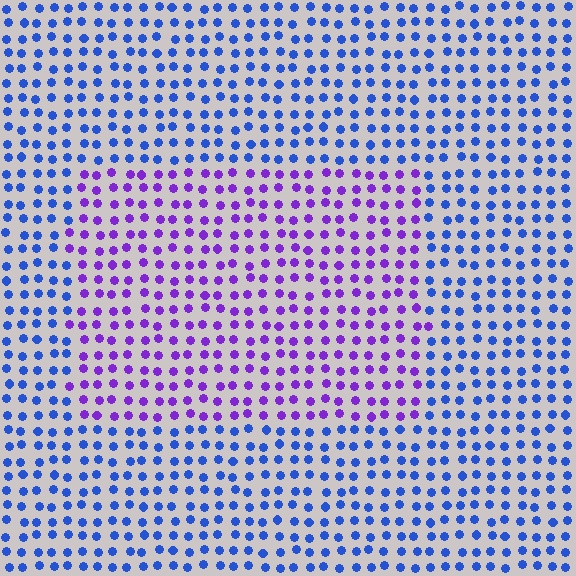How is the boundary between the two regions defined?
The boundary is defined purely by a slight shift in hue (about 48 degrees). Spacing, size, and orientation are identical on both sides.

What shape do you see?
I see a rectangle.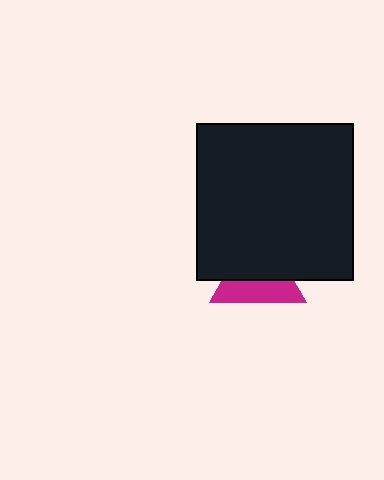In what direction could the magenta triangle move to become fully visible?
The magenta triangle could move down. That would shift it out from behind the black square entirely.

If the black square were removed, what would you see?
You would see the complete magenta triangle.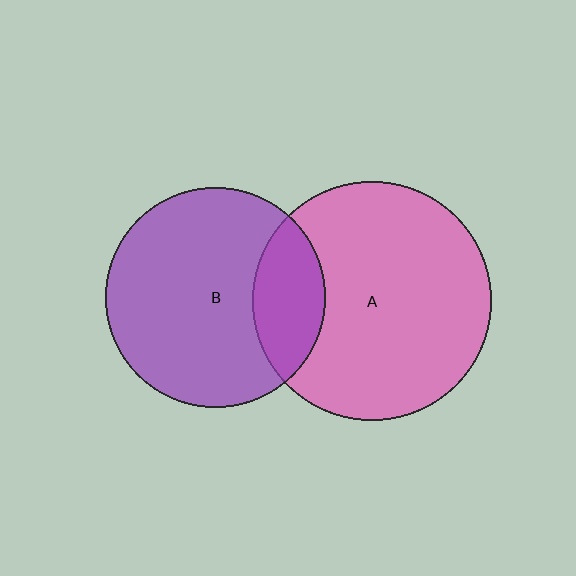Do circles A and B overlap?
Yes.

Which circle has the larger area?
Circle A (pink).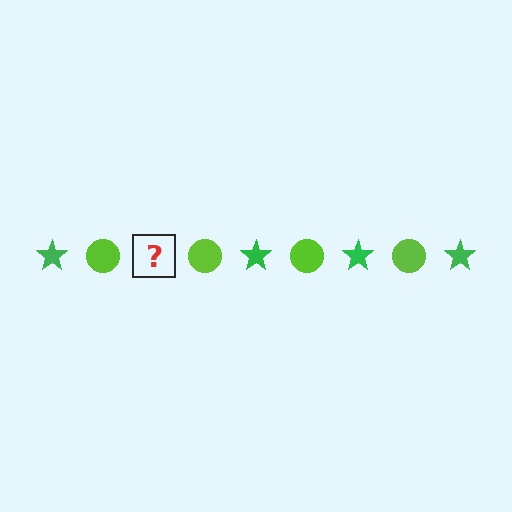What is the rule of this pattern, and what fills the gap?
The rule is that the pattern alternates between green star and lime circle. The gap should be filled with a green star.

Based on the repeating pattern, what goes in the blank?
The blank should be a green star.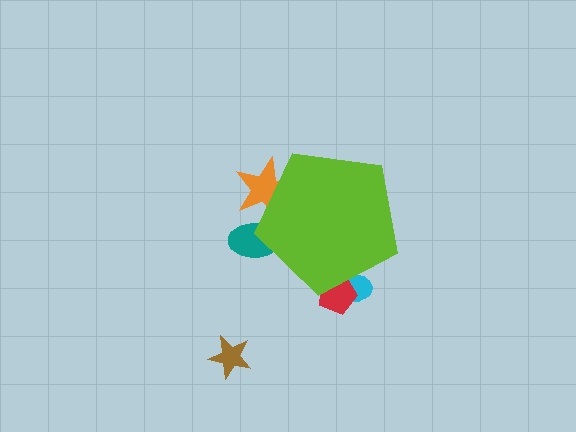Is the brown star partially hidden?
No, the brown star is fully visible.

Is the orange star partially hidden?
Yes, the orange star is partially hidden behind the lime pentagon.